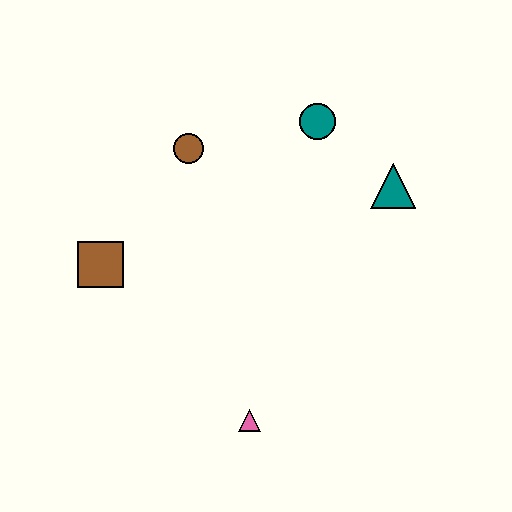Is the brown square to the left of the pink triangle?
Yes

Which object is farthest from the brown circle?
The pink triangle is farthest from the brown circle.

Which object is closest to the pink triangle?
The brown square is closest to the pink triangle.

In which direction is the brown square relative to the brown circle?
The brown square is below the brown circle.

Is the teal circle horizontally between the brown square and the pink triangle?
No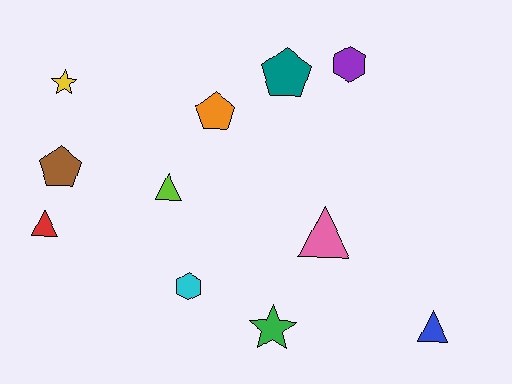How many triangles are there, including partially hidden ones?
There are 4 triangles.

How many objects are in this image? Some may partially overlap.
There are 11 objects.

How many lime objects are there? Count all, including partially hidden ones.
There is 1 lime object.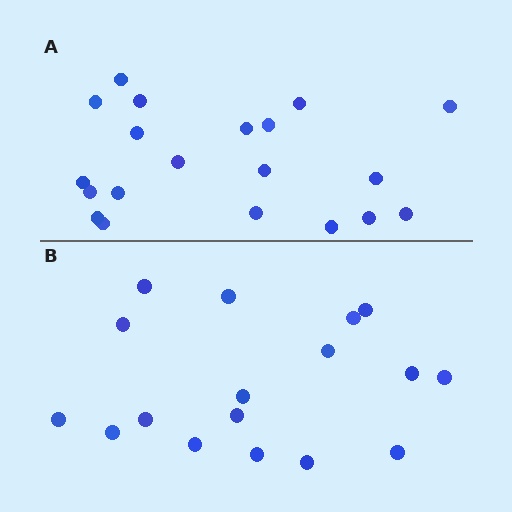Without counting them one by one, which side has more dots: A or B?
Region A (the top region) has more dots.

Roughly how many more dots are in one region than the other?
Region A has just a few more — roughly 2 or 3 more dots than region B.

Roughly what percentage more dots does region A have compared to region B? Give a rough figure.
About 20% more.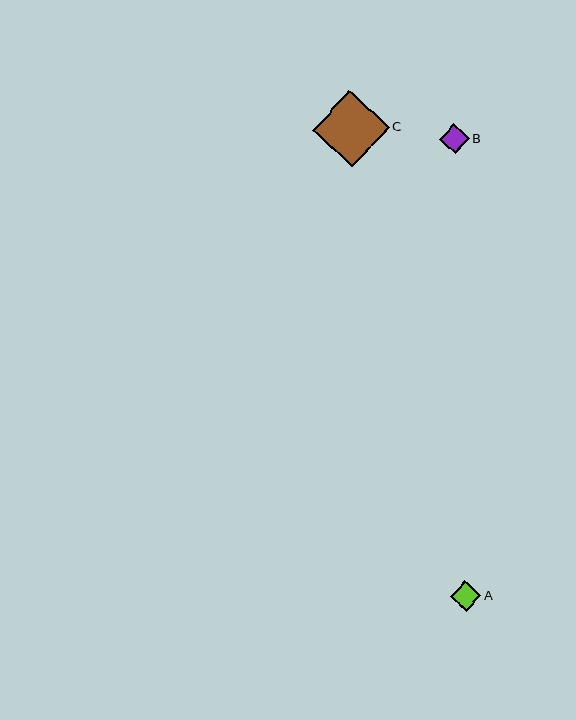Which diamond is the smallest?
Diamond B is the smallest with a size of approximately 30 pixels.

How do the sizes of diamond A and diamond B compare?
Diamond A and diamond B are approximately the same size.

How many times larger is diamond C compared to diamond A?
Diamond C is approximately 2.5 times the size of diamond A.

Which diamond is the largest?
Diamond C is the largest with a size of approximately 77 pixels.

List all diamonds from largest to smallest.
From largest to smallest: C, A, B.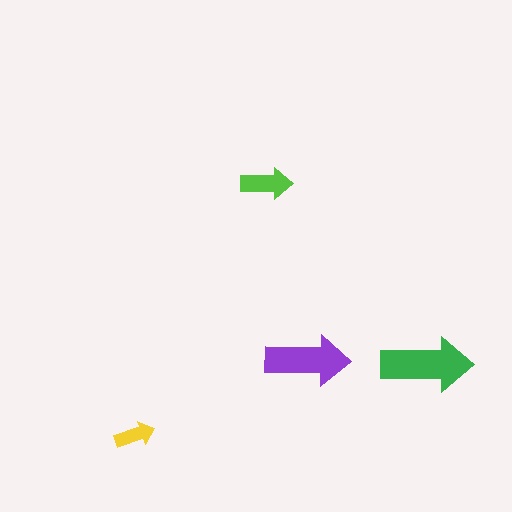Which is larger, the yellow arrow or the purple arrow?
The purple one.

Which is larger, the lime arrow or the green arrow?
The green one.